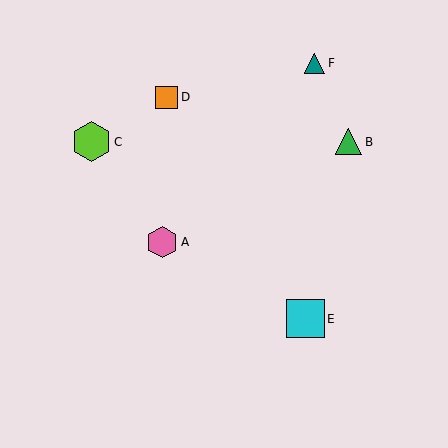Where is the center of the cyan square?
The center of the cyan square is at (305, 319).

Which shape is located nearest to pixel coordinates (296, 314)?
The cyan square (labeled E) at (305, 319) is nearest to that location.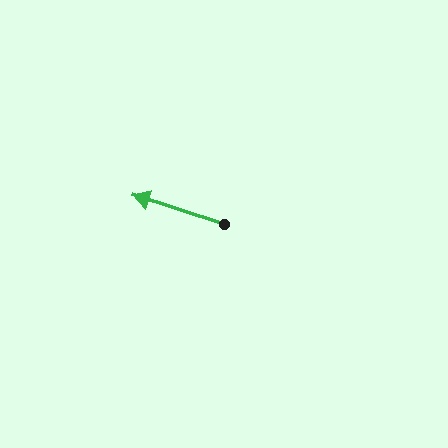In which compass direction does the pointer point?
West.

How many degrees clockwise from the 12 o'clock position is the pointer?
Approximately 288 degrees.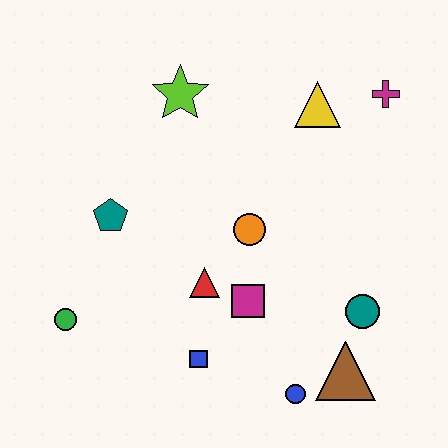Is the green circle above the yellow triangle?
No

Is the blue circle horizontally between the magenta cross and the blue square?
Yes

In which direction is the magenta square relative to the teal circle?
The magenta square is to the left of the teal circle.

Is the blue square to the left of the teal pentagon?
No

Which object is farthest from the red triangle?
The magenta cross is farthest from the red triangle.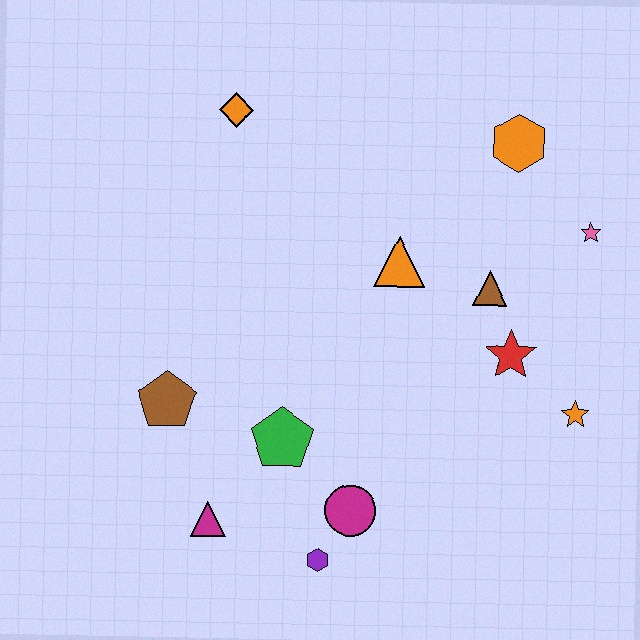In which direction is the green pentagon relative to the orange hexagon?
The green pentagon is below the orange hexagon.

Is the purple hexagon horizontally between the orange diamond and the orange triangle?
Yes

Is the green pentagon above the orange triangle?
No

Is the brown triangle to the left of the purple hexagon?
No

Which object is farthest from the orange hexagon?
The magenta triangle is farthest from the orange hexagon.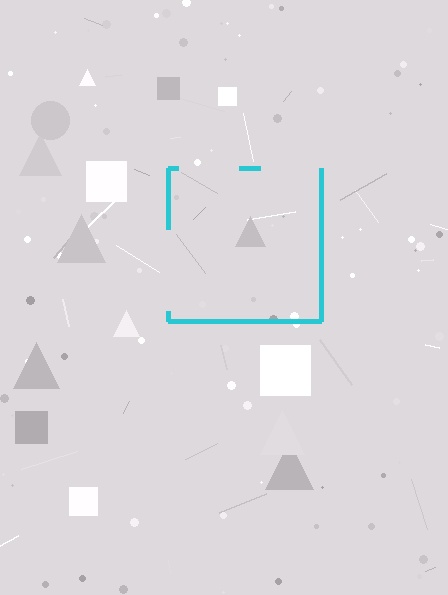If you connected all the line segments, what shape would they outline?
They would outline a square.